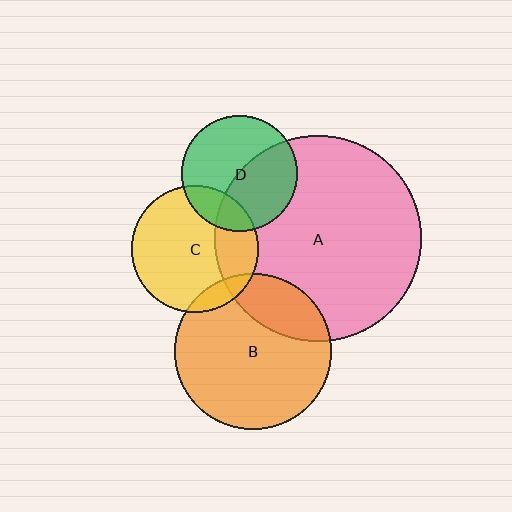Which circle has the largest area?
Circle A (pink).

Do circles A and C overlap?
Yes.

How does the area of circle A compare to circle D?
Approximately 3.2 times.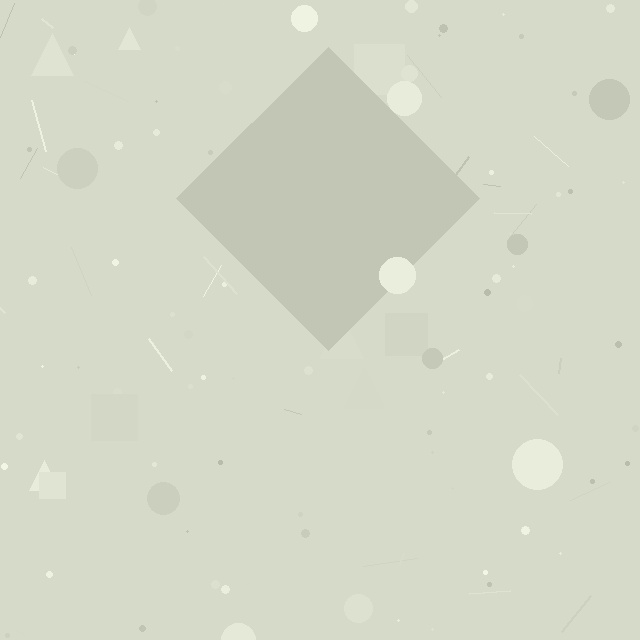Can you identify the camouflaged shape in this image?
The camouflaged shape is a diamond.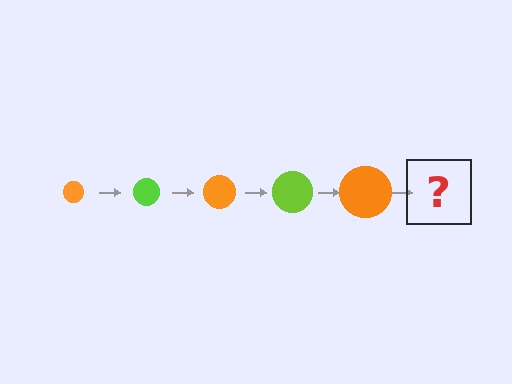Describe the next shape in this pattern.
It should be a lime circle, larger than the previous one.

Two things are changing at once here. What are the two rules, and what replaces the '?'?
The two rules are that the circle grows larger each step and the color cycles through orange and lime. The '?' should be a lime circle, larger than the previous one.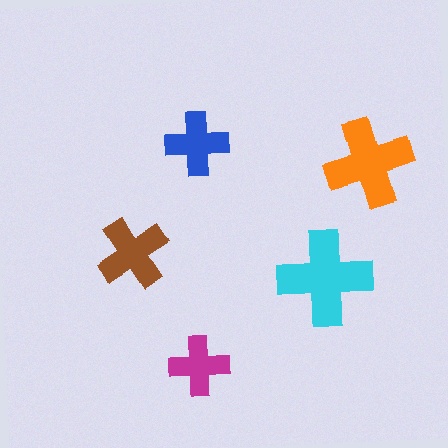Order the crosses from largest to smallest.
the cyan one, the orange one, the brown one, the blue one, the magenta one.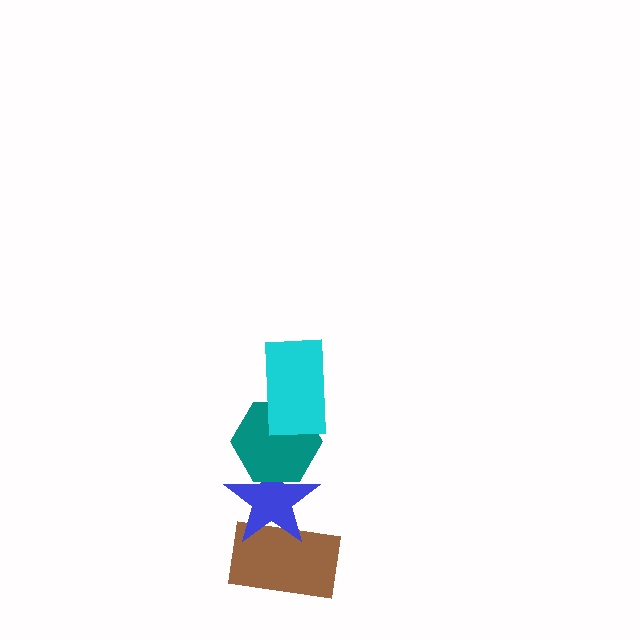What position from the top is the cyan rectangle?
The cyan rectangle is 1st from the top.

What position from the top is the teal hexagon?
The teal hexagon is 2nd from the top.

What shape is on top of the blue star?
The teal hexagon is on top of the blue star.